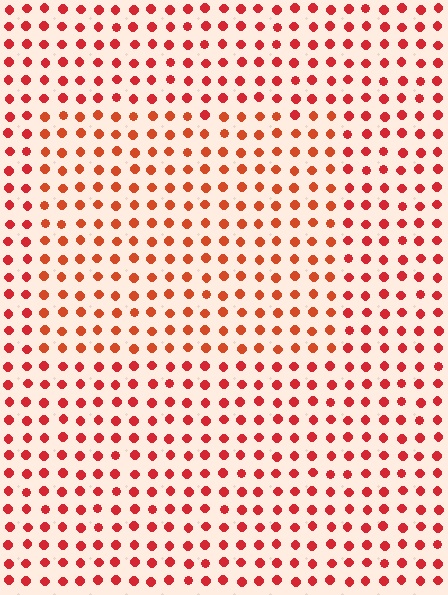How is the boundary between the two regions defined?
The boundary is defined purely by a slight shift in hue (about 17 degrees). Spacing, size, and orientation are identical on both sides.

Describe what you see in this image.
The image is filled with small red elements in a uniform arrangement. A rectangle-shaped region is visible where the elements are tinted to a slightly different hue, forming a subtle color boundary.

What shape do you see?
I see a rectangle.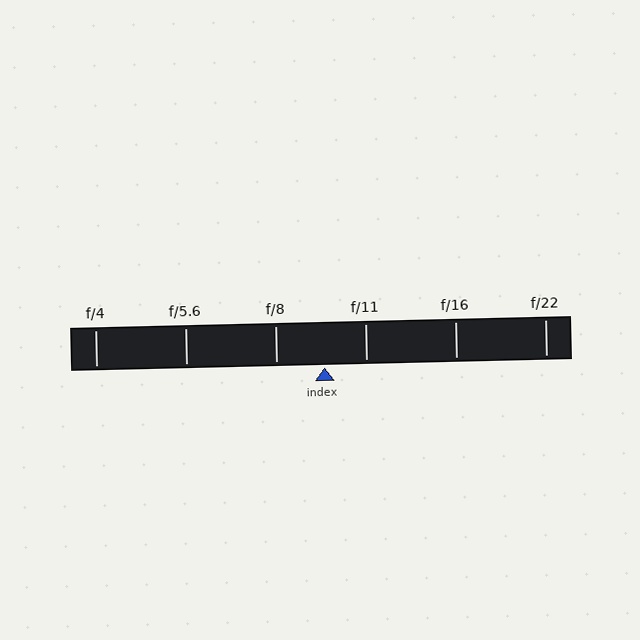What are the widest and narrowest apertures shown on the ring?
The widest aperture shown is f/4 and the narrowest is f/22.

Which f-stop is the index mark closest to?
The index mark is closest to f/11.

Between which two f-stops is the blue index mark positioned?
The index mark is between f/8 and f/11.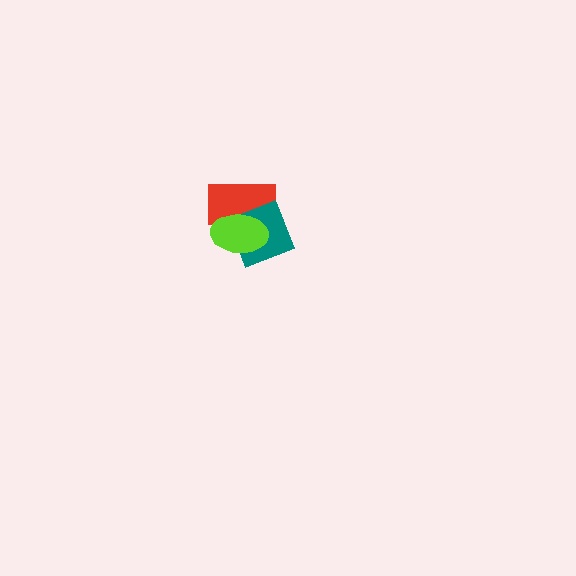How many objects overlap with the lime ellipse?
2 objects overlap with the lime ellipse.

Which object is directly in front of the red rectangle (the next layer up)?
The teal diamond is directly in front of the red rectangle.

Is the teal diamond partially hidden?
Yes, it is partially covered by another shape.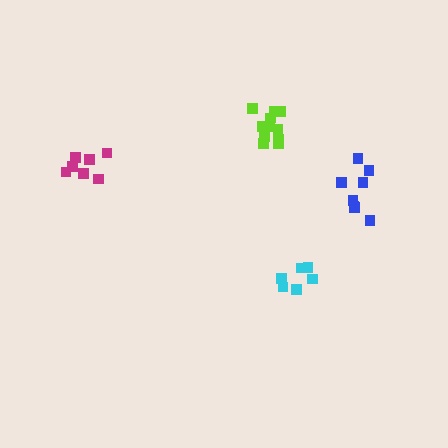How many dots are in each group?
Group 1: 11 dots, Group 2: 6 dots, Group 3: 8 dots, Group 4: 7 dots (32 total).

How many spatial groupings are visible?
There are 4 spatial groupings.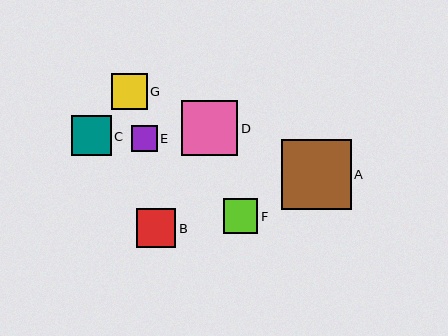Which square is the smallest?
Square E is the smallest with a size of approximately 26 pixels.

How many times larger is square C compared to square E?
Square C is approximately 1.6 times the size of square E.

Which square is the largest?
Square A is the largest with a size of approximately 70 pixels.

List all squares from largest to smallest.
From largest to smallest: A, D, C, B, G, F, E.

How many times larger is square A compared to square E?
Square A is approximately 2.7 times the size of square E.